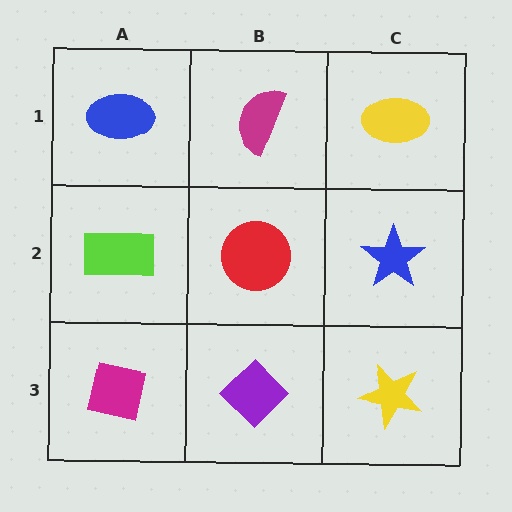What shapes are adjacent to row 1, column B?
A red circle (row 2, column B), a blue ellipse (row 1, column A), a yellow ellipse (row 1, column C).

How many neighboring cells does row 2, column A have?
3.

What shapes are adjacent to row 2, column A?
A blue ellipse (row 1, column A), a magenta square (row 3, column A), a red circle (row 2, column B).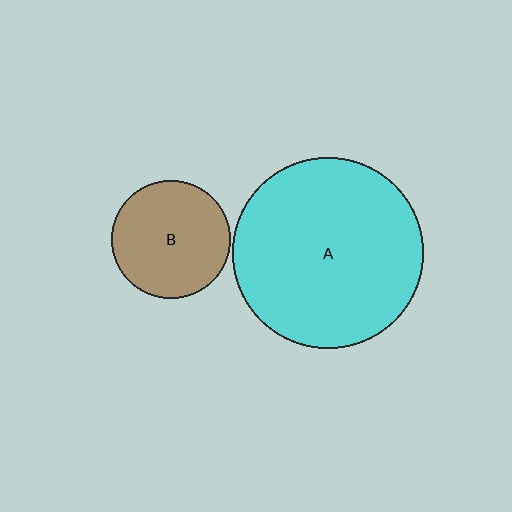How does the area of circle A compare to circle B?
Approximately 2.6 times.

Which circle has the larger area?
Circle A (cyan).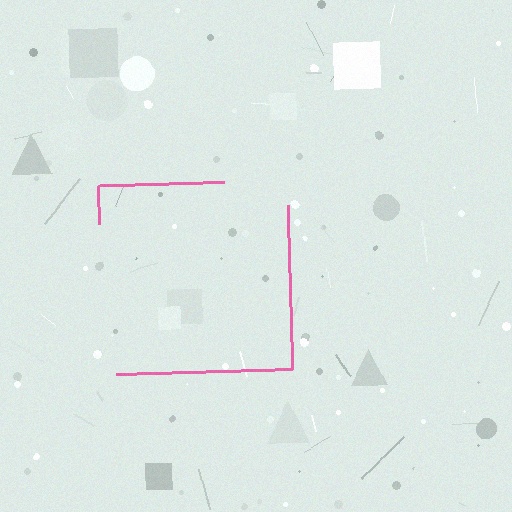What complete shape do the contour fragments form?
The contour fragments form a square.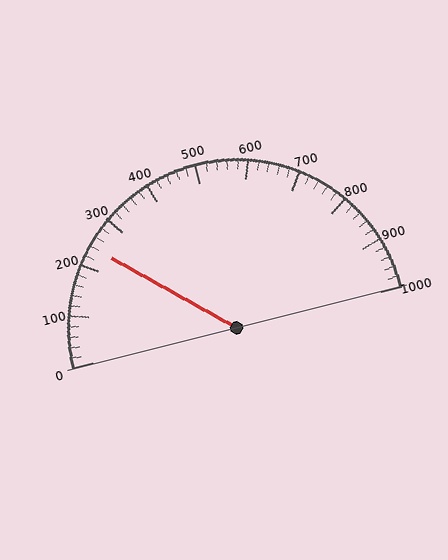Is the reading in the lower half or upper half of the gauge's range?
The reading is in the lower half of the range (0 to 1000).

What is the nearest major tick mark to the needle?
The nearest major tick mark is 200.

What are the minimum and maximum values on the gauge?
The gauge ranges from 0 to 1000.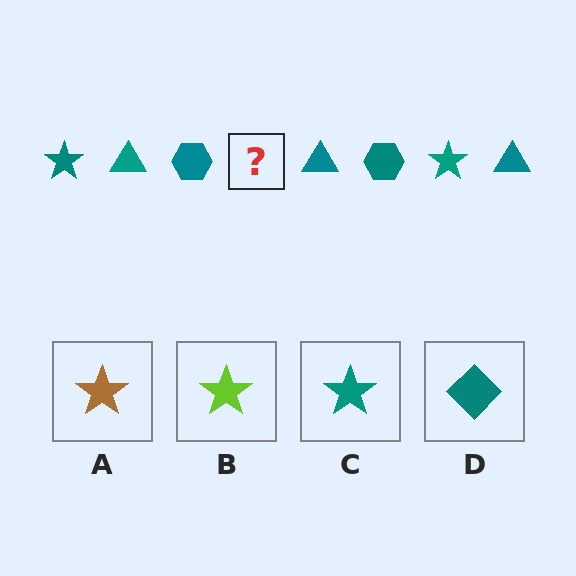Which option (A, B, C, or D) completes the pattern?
C.